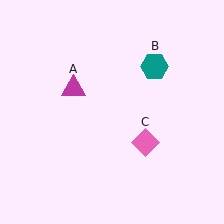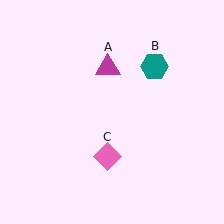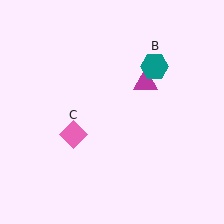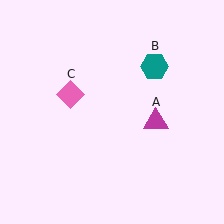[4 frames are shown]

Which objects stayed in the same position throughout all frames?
Teal hexagon (object B) remained stationary.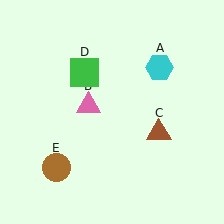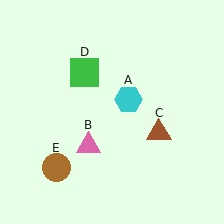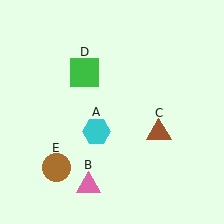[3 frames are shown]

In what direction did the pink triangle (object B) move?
The pink triangle (object B) moved down.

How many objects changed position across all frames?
2 objects changed position: cyan hexagon (object A), pink triangle (object B).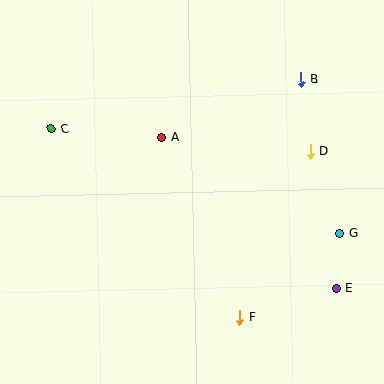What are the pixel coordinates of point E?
Point E is at (336, 289).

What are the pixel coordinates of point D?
Point D is at (310, 151).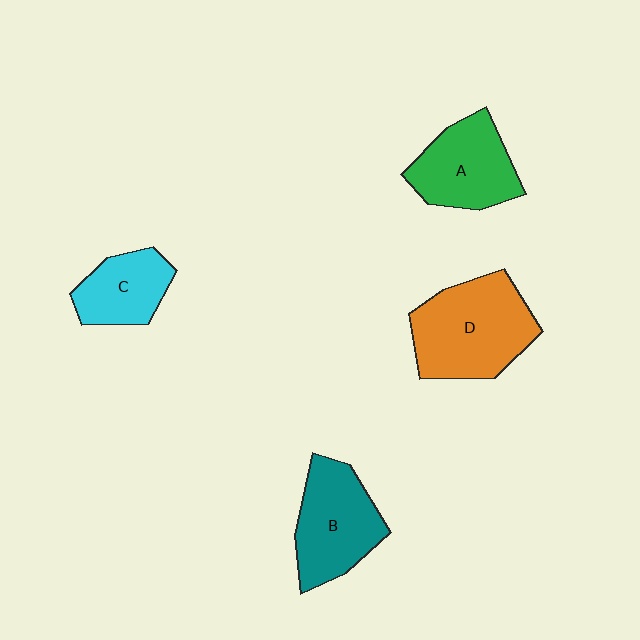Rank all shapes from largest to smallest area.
From largest to smallest: D (orange), B (teal), A (green), C (cyan).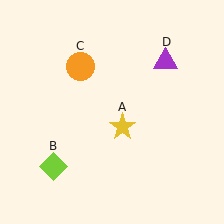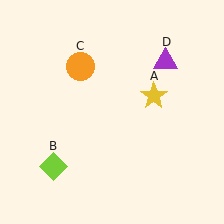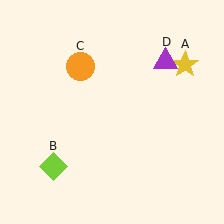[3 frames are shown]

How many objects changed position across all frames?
1 object changed position: yellow star (object A).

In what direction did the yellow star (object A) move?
The yellow star (object A) moved up and to the right.